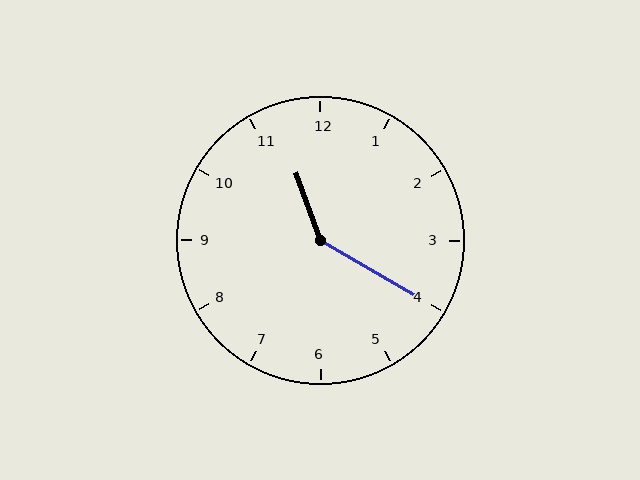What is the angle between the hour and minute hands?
Approximately 140 degrees.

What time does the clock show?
11:20.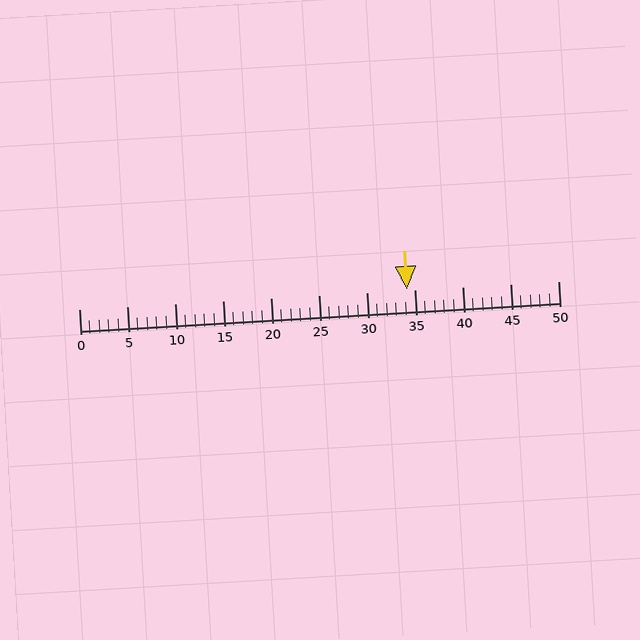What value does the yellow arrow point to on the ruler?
The yellow arrow points to approximately 34.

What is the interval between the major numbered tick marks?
The major tick marks are spaced 5 units apart.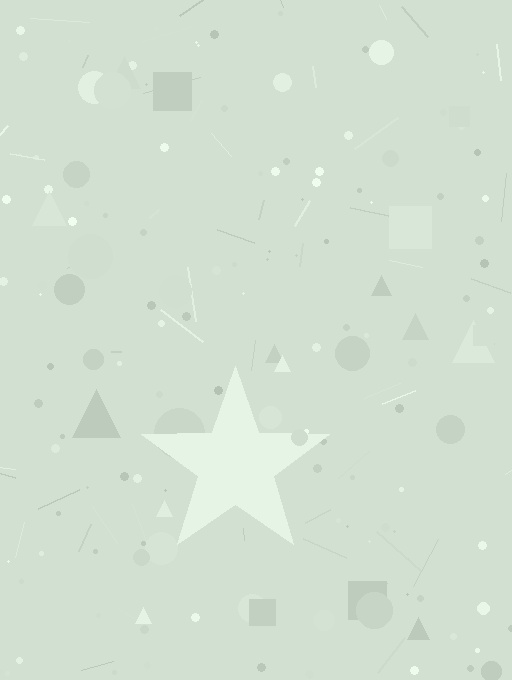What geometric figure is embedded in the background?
A star is embedded in the background.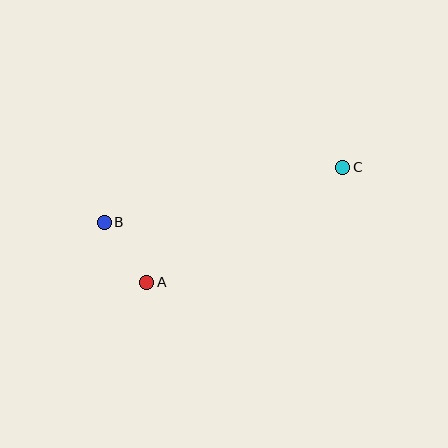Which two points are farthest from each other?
Points B and C are farthest from each other.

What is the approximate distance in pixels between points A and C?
The distance between A and C is approximately 227 pixels.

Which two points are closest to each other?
Points A and B are closest to each other.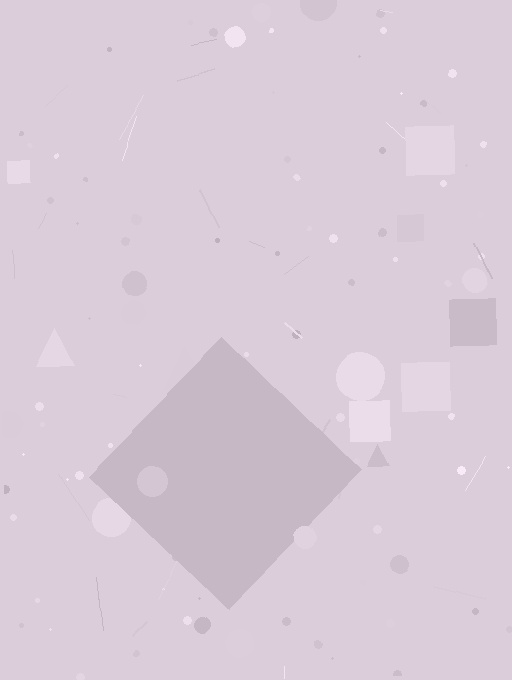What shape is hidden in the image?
A diamond is hidden in the image.